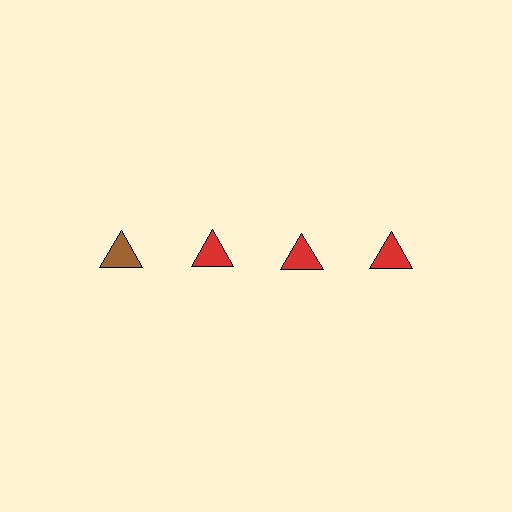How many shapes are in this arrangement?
There are 4 shapes arranged in a grid pattern.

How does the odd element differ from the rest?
It has a different color: brown instead of red.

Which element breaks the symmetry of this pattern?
The brown triangle in the top row, leftmost column breaks the symmetry. All other shapes are red triangles.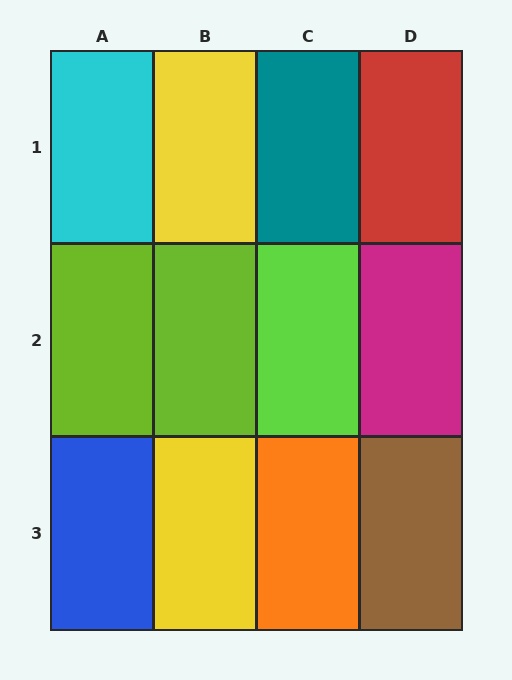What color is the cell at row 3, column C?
Orange.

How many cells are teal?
1 cell is teal.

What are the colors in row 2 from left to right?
Lime, lime, lime, magenta.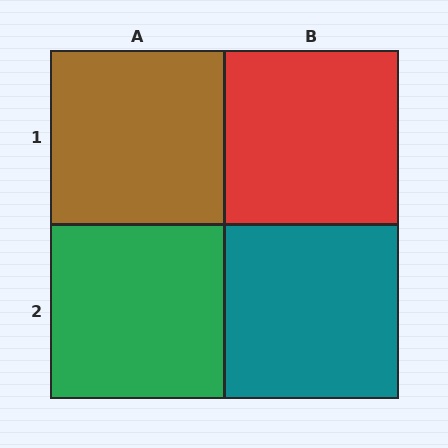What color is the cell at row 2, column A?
Green.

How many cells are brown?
1 cell is brown.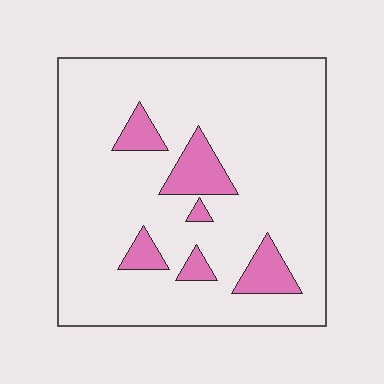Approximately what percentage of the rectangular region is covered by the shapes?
Approximately 10%.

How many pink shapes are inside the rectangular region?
6.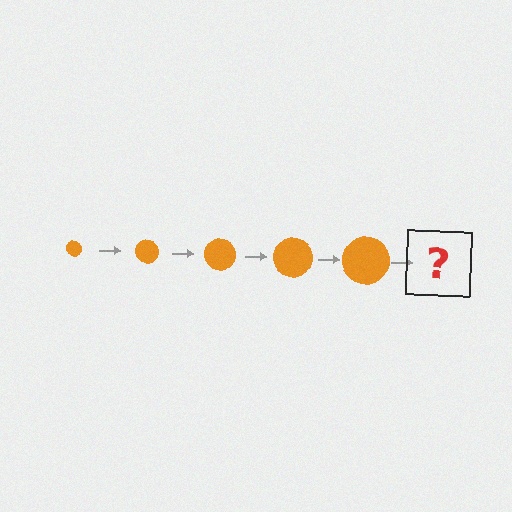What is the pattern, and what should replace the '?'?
The pattern is that the circle gets progressively larger each step. The '?' should be an orange circle, larger than the previous one.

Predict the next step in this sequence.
The next step is an orange circle, larger than the previous one.